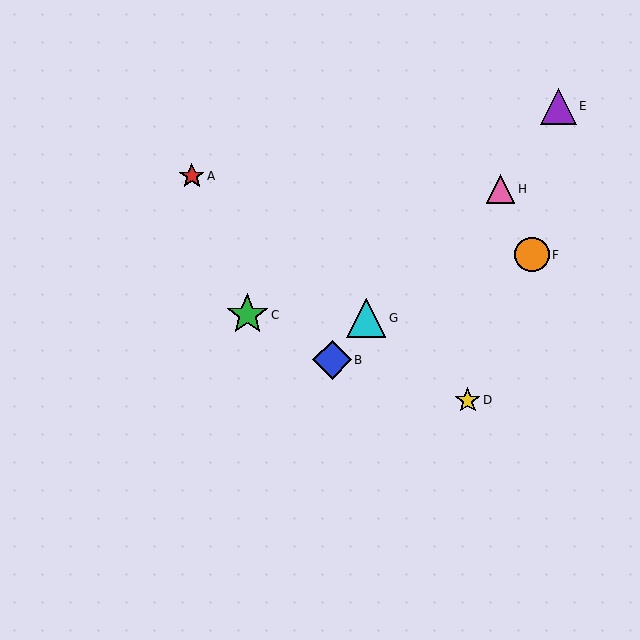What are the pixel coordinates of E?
Object E is at (559, 106).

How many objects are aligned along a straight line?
3 objects (A, D, G) are aligned along a straight line.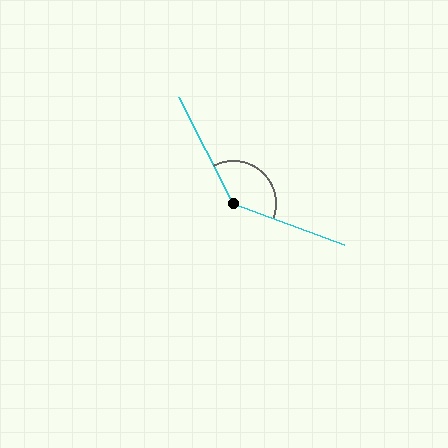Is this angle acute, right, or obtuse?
It is obtuse.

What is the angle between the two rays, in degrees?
Approximately 137 degrees.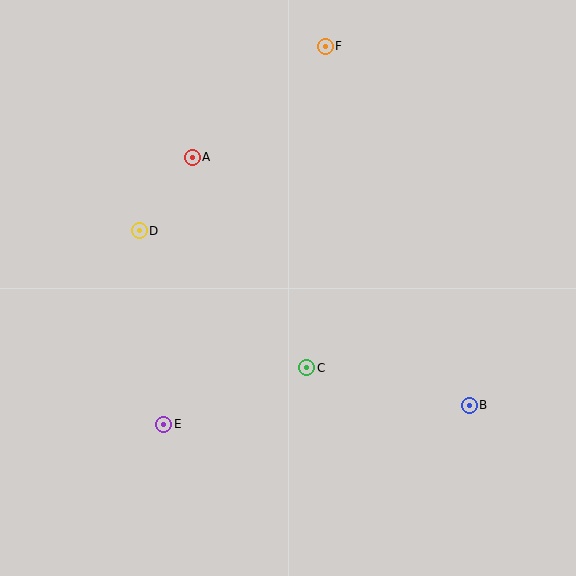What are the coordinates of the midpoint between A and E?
The midpoint between A and E is at (178, 291).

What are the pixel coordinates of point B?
Point B is at (469, 405).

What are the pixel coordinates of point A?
Point A is at (192, 157).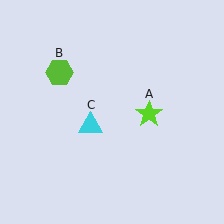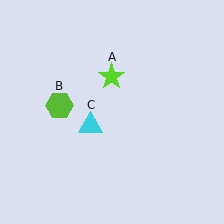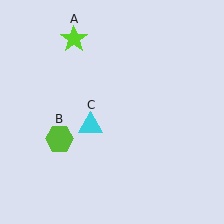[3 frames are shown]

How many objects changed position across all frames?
2 objects changed position: lime star (object A), lime hexagon (object B).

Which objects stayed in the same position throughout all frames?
Cyan triangle (object C) remained stationary.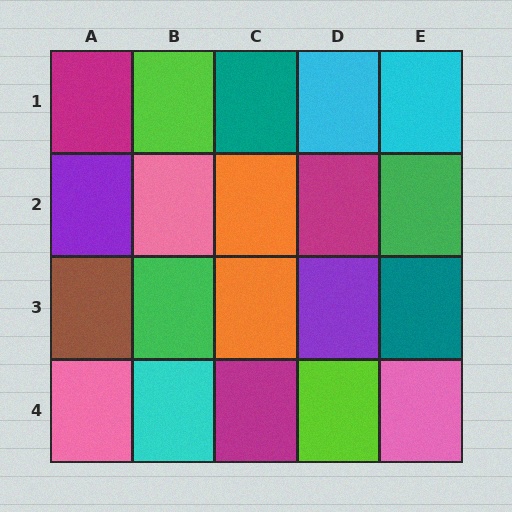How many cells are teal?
2 cells are teal.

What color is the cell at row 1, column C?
Teal.